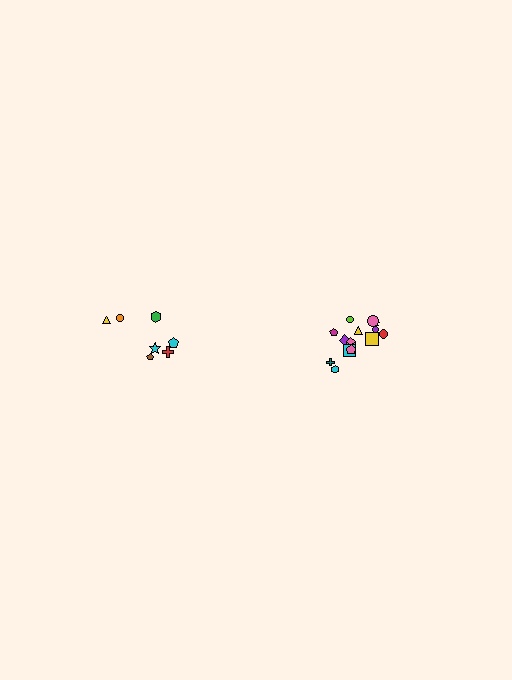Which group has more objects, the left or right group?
The right group.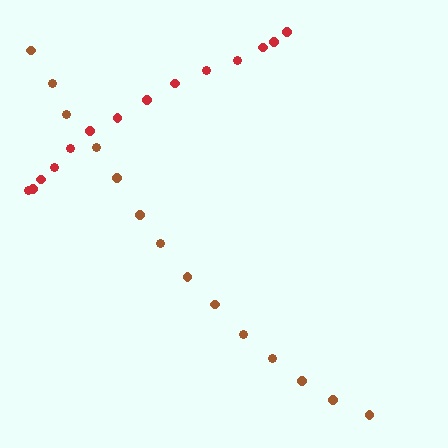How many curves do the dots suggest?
There are 2 distinct paths.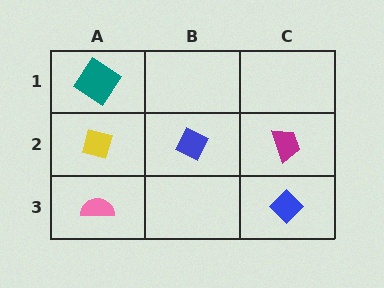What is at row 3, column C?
A blue diamond.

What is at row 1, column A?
A teal diamond.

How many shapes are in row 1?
1 shape.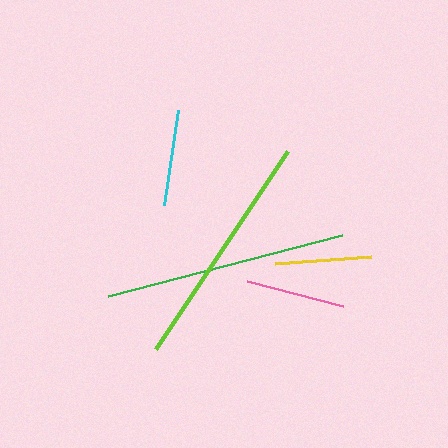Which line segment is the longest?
The green line is the longest at approximately 242 pixels.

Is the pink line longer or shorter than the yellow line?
The pink line is longer than the yellow line.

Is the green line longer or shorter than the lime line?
The green line is longer than the lime line.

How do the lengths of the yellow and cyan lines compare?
The yellow and cyan lines are approximately the same length.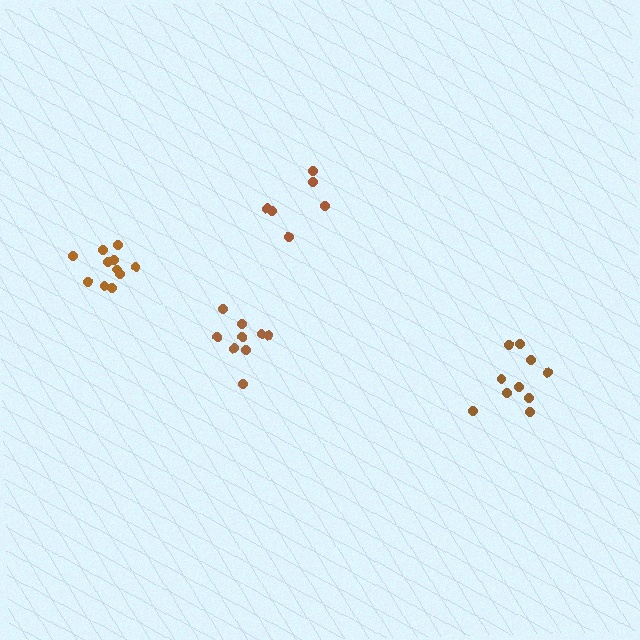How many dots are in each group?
Group 1: 9 dots, Group 2: 10 dots, Group 3: 11 dots, Group 4: 6 dots (36 total).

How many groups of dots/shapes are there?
There are 4 groups.